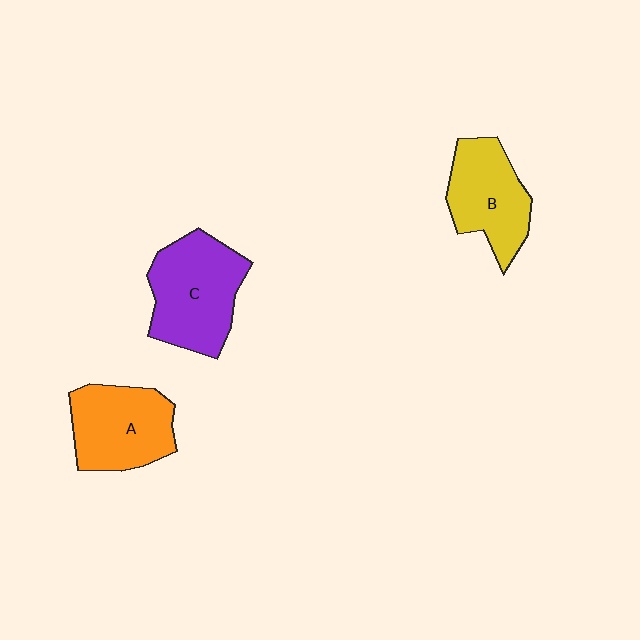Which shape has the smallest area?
Shape B (yellow).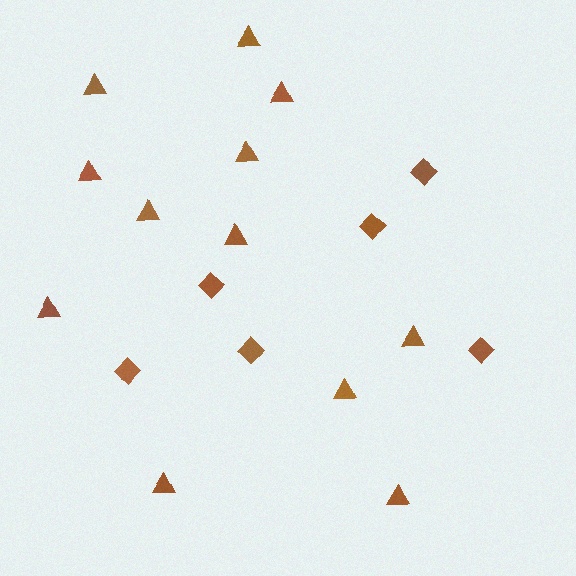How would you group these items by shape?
There are 2 groups: one group of diamonds (6) and one group of triangles (12).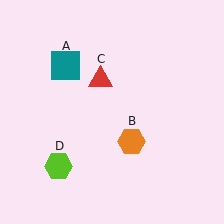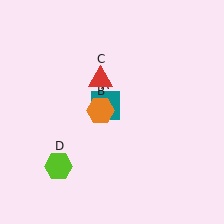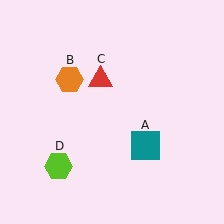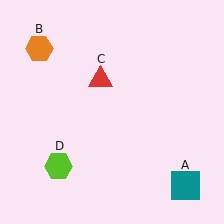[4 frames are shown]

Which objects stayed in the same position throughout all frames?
Red triangle (object C) and lime hexagon (object D) remained stationary.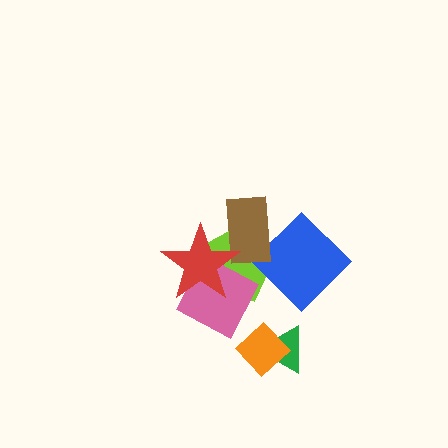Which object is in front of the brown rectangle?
The red star is in front of the brown rectangle.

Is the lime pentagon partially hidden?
Yes, it is partially covered by another shape.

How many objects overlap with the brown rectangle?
3 objects overlap with the brown rectangle.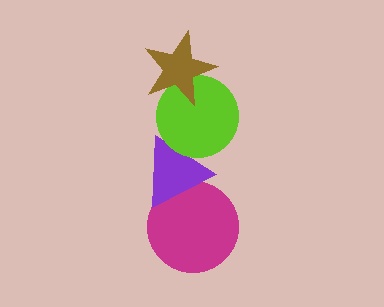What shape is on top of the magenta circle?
The purple triangle is on top of the magenta circle.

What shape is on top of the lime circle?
The brown star is on top of the lime circle.